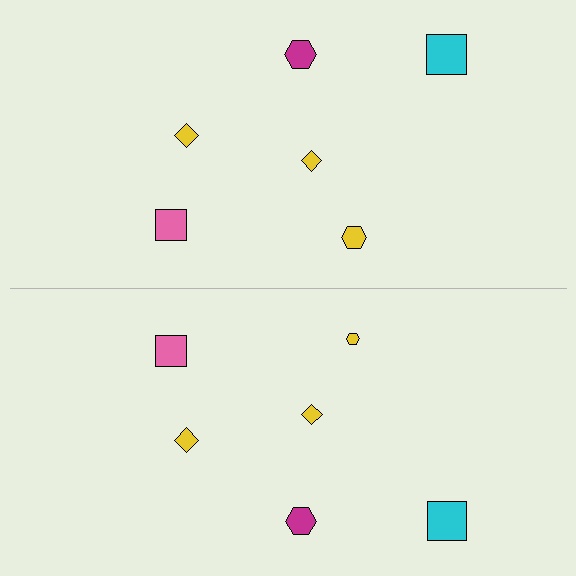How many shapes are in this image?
There are 12 shapes in this image.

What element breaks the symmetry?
The yellow hexagon on the bottom side has a different size than its mirror counterpart.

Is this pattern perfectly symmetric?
No, the pattern is not perfectly symmetric. The yellow hexagon on the bottom side has a different size than its mirror counterpart.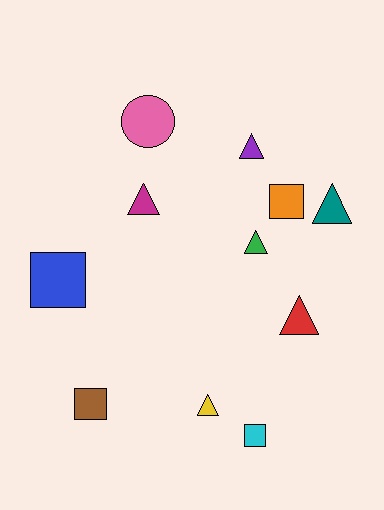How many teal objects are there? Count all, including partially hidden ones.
There is 1 teal object.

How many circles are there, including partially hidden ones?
There is 1 circle.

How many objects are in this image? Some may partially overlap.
There are 11 objects.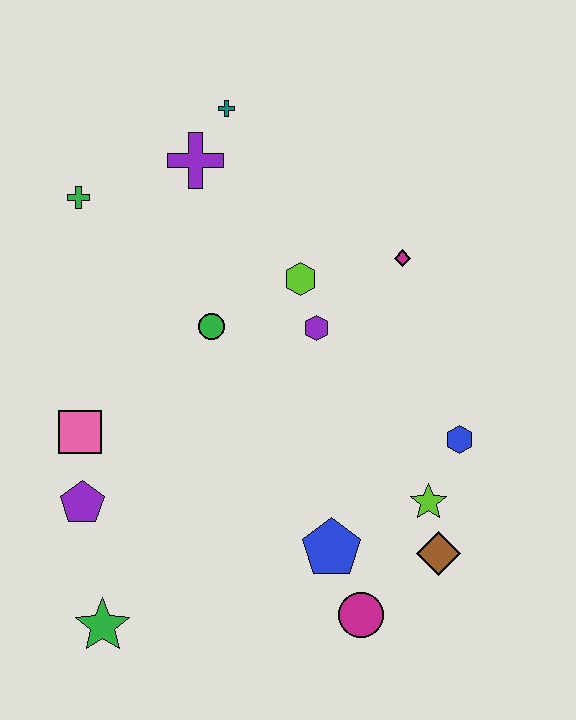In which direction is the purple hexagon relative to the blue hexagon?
The purple hexagon is to the left of the blue hexagon.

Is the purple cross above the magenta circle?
Yes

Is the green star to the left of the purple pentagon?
No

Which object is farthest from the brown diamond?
The green cross is farthest from the brown diamond.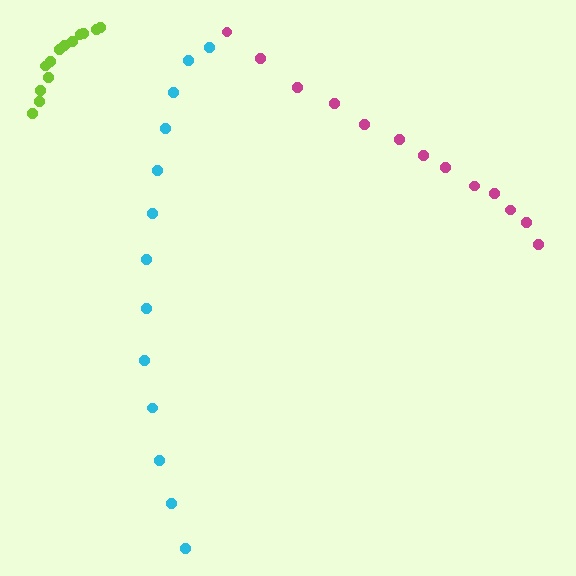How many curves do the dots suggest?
There are 3 distinct paths.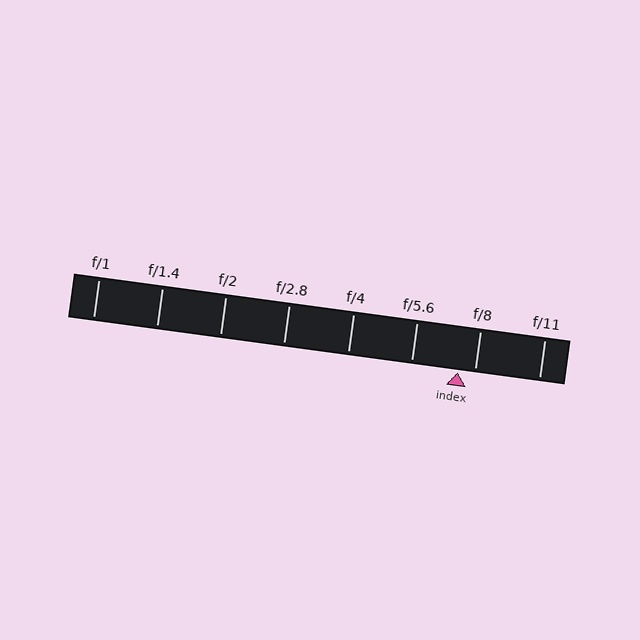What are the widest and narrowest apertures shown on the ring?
The widest aperture shown is f/1 and the narrowest is f/11.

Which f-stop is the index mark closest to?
The index mark is closest to f/8.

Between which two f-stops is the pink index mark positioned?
The index mark is between f/5.6 and f/8.